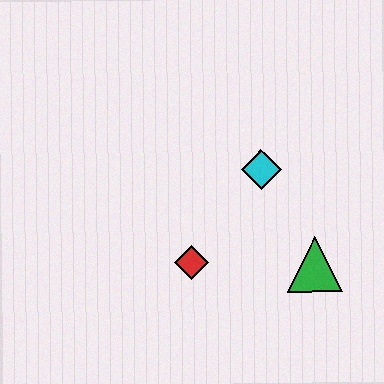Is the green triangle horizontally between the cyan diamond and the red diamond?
No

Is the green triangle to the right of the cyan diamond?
Yes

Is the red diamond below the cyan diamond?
Yes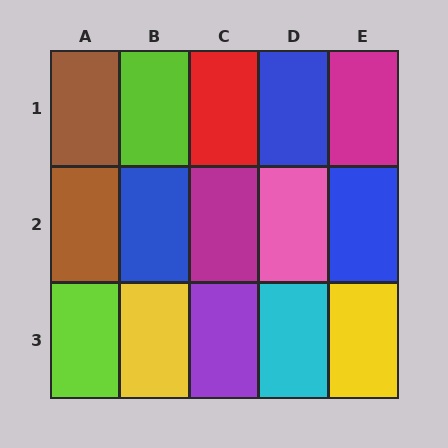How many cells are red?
1 cell is red.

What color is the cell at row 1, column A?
Brown.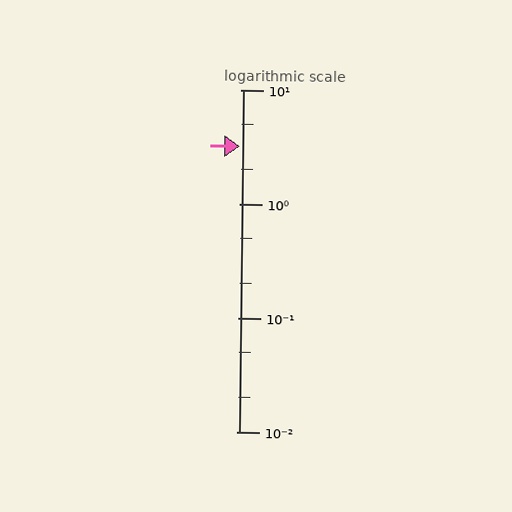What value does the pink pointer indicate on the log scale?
The pointer indicates approximately 3.2.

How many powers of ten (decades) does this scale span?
The scale spans 3 decades, from 0.01 to 10.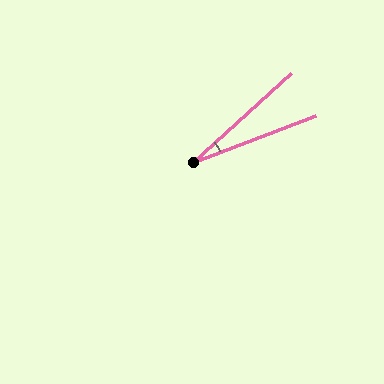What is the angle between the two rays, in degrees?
Approximately 21 degrees.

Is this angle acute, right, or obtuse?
It is acute.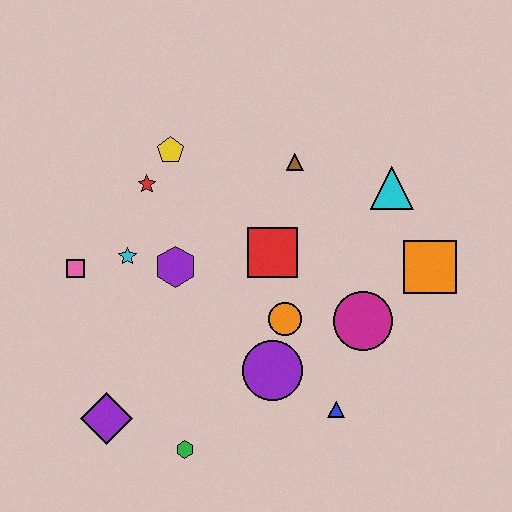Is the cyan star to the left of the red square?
Yes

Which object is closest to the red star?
The yellow pentagon is closest to the red star.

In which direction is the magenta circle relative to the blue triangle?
The magenta circle is above the blue triangle.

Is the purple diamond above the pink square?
No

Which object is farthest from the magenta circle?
The pink square is farthest from the magenta circle.